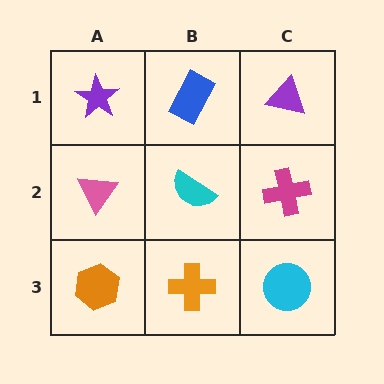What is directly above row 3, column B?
A cyan semicircle.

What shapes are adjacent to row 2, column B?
A blue rectangle (row 1, column B), an orange cross (row 3, column B), a pink triangle (row 2, column A), a magenta cross (row 2, column C).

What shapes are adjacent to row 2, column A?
A purple star (row 1, column A), an orange hexagon (row 3, column A), a cyan semicircle (row 2, column B).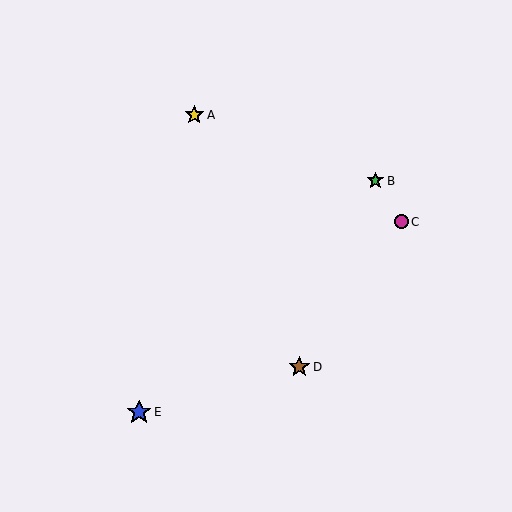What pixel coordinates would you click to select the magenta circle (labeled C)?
Click at (402, 222) to select the magenta circle C.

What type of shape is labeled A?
Shape A is a yellow star.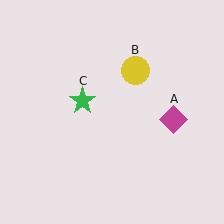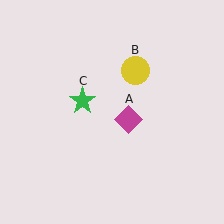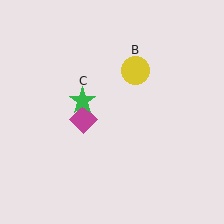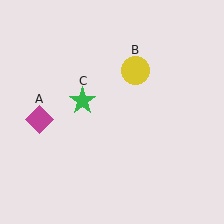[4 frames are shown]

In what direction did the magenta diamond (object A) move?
The magenta diamond (object A) moved left.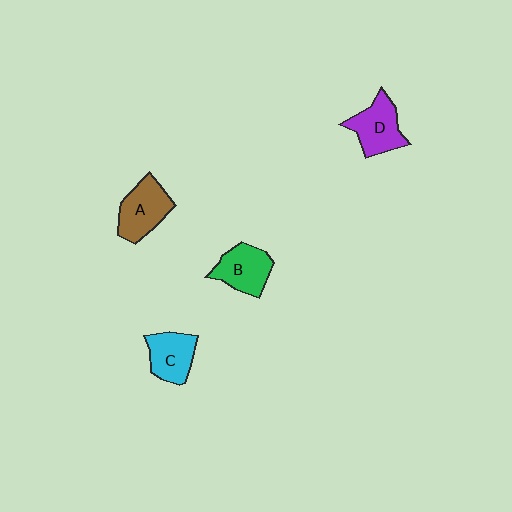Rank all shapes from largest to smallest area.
From largest to smallest: A (brown), D (purple), B (green), C (cyan).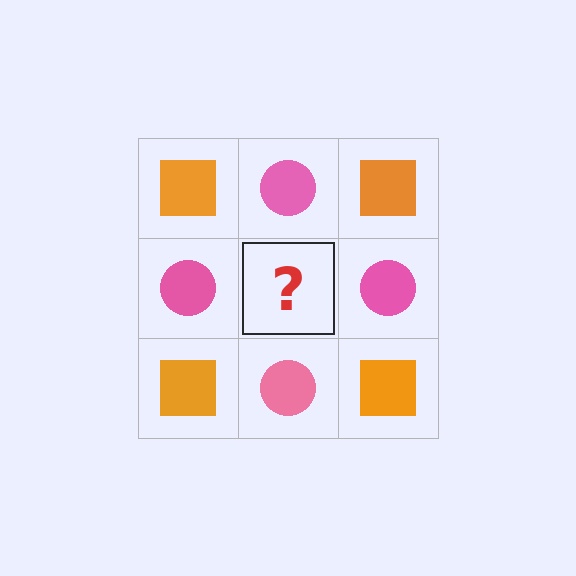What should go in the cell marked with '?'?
The missing cell should contain an orange square.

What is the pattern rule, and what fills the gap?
The rule is that it alternates orange square and pink circle in a checkerboard pattern. The gap should be filled with an orange square.